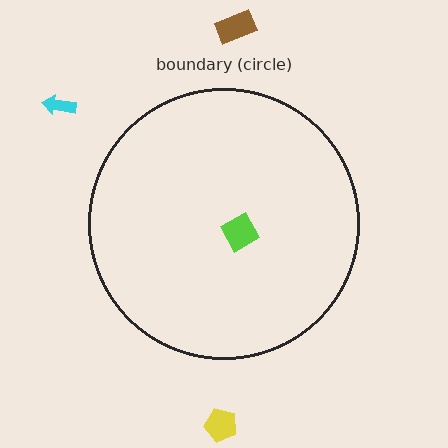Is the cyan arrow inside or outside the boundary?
Outside.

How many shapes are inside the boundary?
1 inside, 3 outside.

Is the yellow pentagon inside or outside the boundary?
Outside.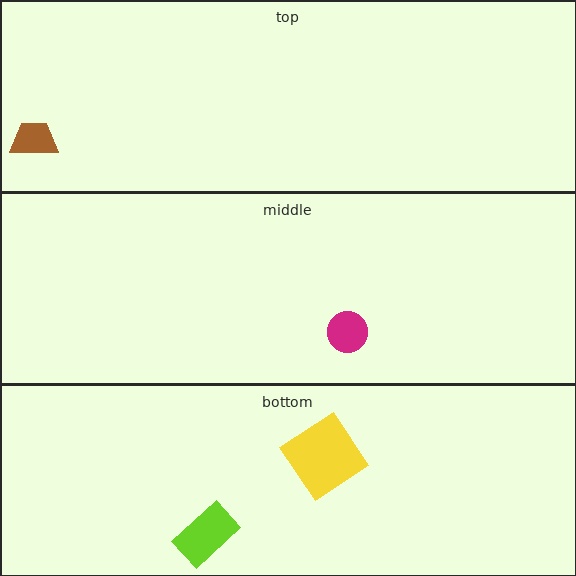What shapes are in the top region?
The brown trapezoid.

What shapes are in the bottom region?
The lime rectangle, the yellow diamond.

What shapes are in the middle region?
The magenta circle.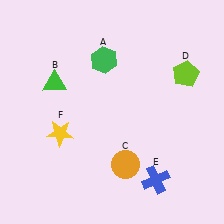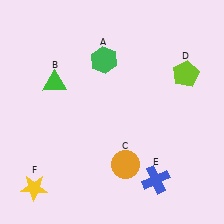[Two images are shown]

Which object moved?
The yellow star (F) moved down.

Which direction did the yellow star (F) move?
The yellow star (F) moved down.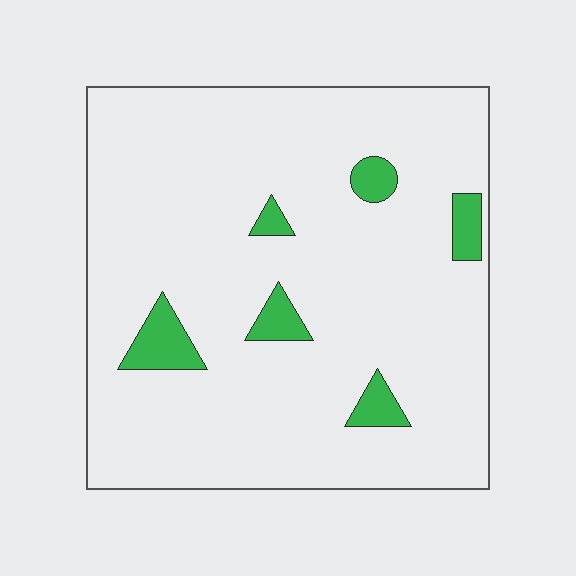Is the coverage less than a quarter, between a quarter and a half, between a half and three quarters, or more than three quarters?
Less than a quarter.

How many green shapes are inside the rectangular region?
6.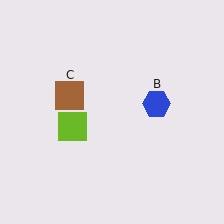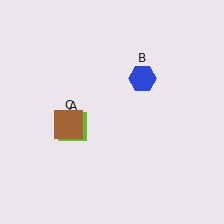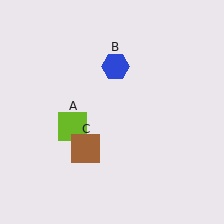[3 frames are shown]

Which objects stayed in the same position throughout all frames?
Lime square (object A) remained stationary.